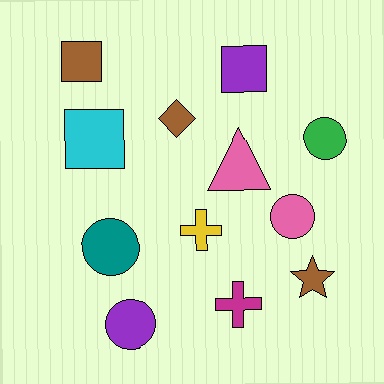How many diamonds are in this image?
There is 1 diamond.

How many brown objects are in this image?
There are 3 brown objects.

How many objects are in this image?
There are 12 objects.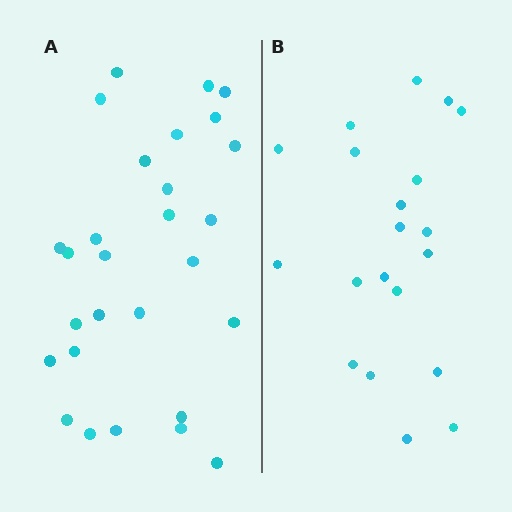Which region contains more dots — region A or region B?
Region A (the left region) has more dots.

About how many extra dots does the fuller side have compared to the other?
Region A has roughly 8 or so more dots than region B.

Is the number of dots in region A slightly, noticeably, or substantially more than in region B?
Region A has noticeably more, but not dramatically so. The ratio is roughly 1.4 to 1.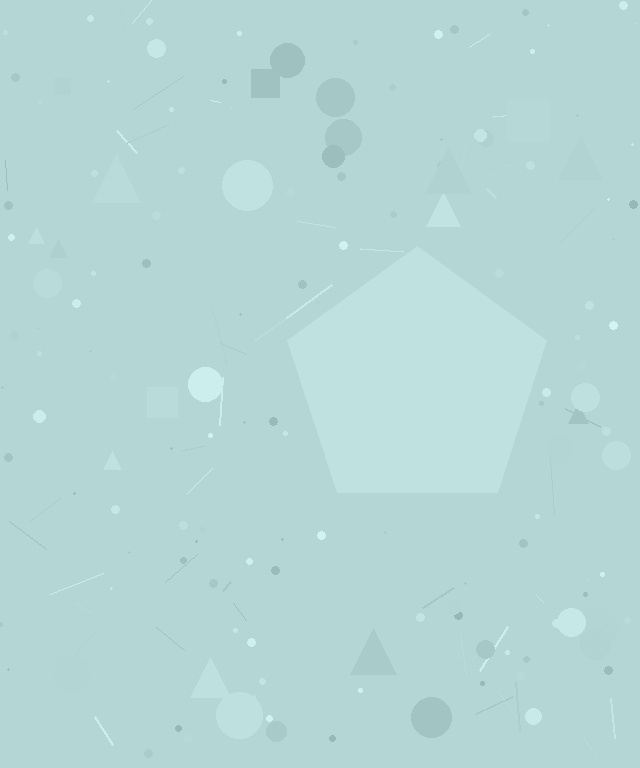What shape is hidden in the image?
A pentagon is hidden in the image.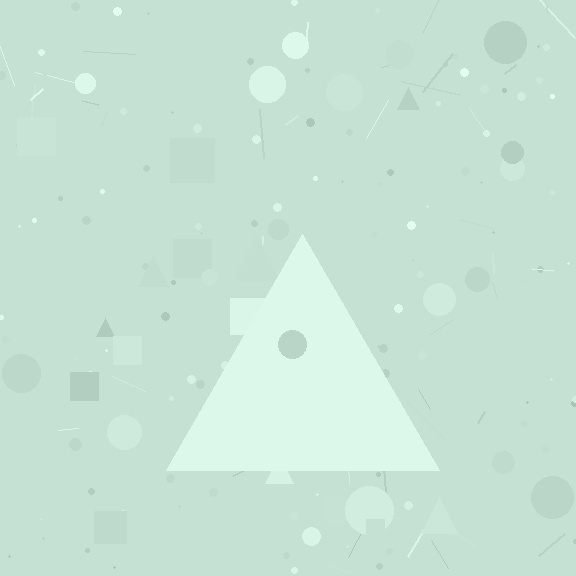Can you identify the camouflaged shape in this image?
The camouflaged shape is a triangle.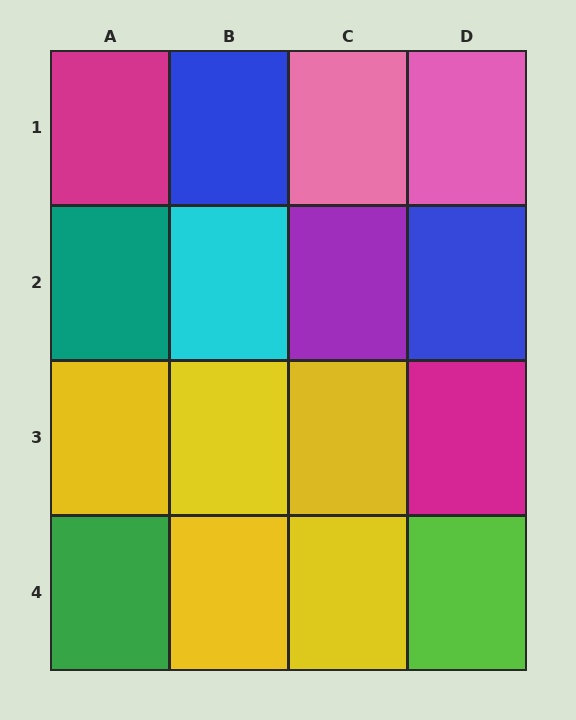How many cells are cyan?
1 cell is cyan.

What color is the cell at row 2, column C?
Purple.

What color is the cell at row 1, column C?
Pink.